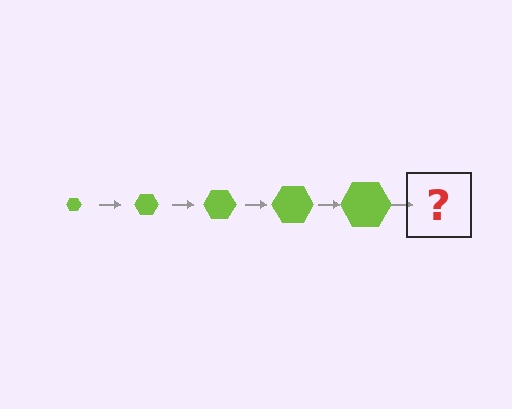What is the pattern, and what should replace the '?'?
The pattern is that the hexagon gets progressively larger each step. The '?' should be a lime hexagon, larger than the previous one.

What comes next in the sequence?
The next element should be a lime hexagon, larger than the previous one.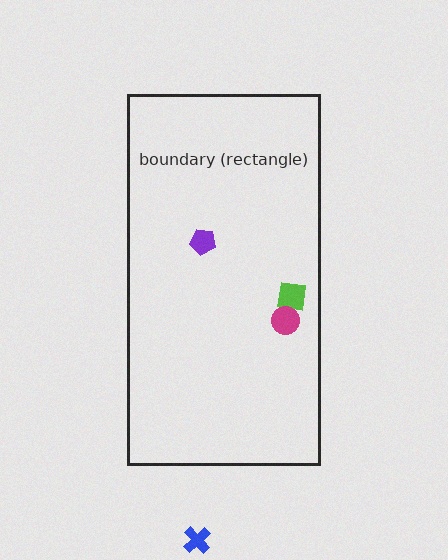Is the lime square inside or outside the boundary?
Inside.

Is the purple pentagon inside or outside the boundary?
Inside.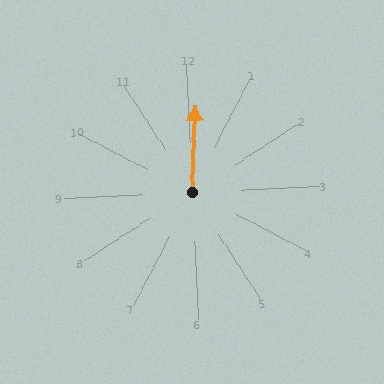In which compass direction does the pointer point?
North.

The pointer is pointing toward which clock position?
Roughly 12 o'clock.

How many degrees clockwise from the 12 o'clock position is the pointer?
Approximately 5 degrees.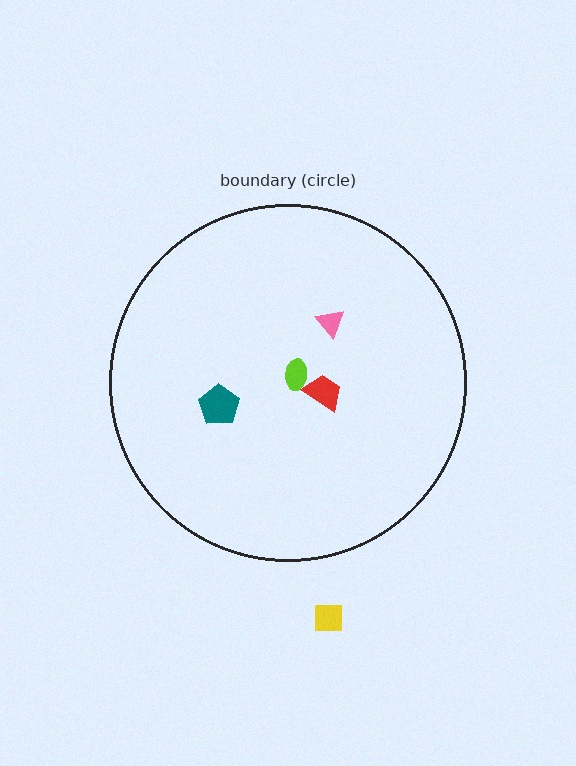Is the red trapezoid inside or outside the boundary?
Inside.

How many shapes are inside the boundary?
4 inside, 1 outside.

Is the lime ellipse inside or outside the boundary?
Inside.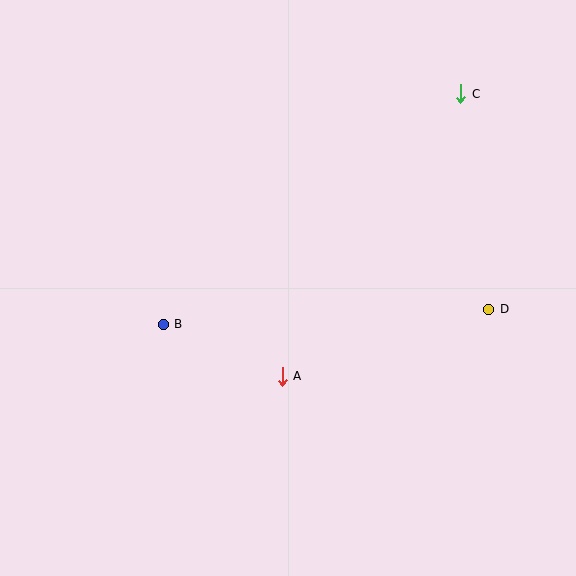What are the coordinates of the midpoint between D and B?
The midpoint between D and B is at (326, 317).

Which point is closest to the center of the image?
Point A at (282, 376) is closest to the center.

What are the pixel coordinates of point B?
Point B is at (163, 324).